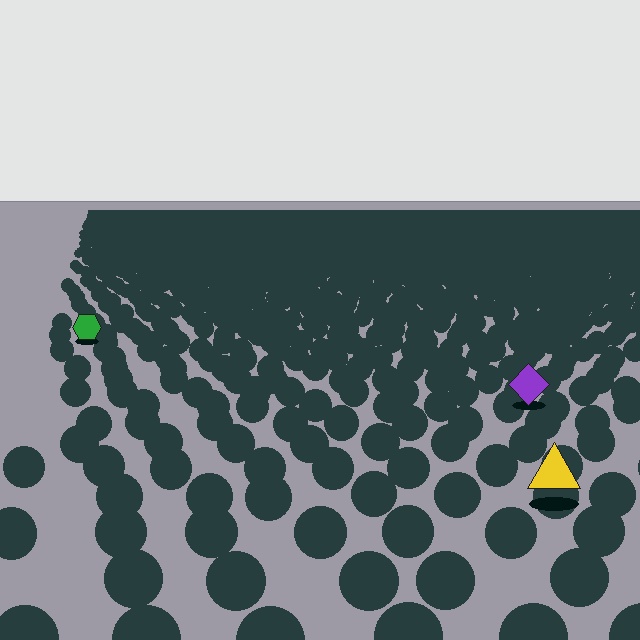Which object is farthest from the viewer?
The green hexagon is farthest from the viewer. It appears smaller and the ground texture around it is denser.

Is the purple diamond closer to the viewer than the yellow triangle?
No. The yellow triangle is closer — you can tell from the texture gradient: the ground texture is coarser near it.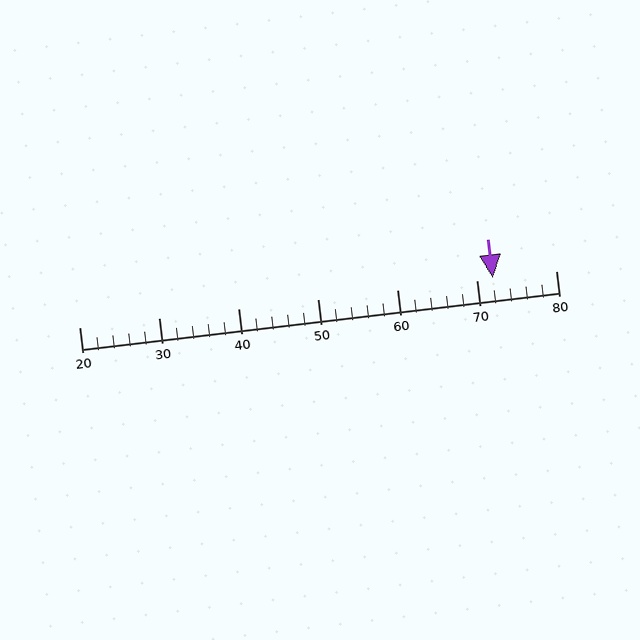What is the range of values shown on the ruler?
The ruler shows values from 20 to 80.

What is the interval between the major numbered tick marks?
The major tick marks are spaced 10 units apart.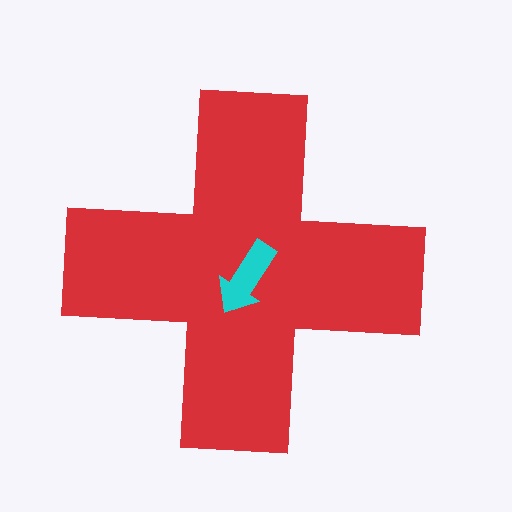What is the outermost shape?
The red cross.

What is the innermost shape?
The cyan arrow.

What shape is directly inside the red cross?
The cyan arrow.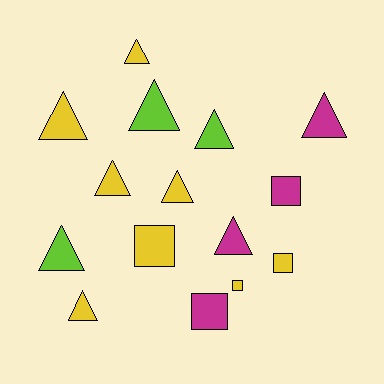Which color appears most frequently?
Yellow, with 8 objects.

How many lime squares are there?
There are no lime squares.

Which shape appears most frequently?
Triangle, with 10 objects.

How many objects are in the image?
There are 15 objects.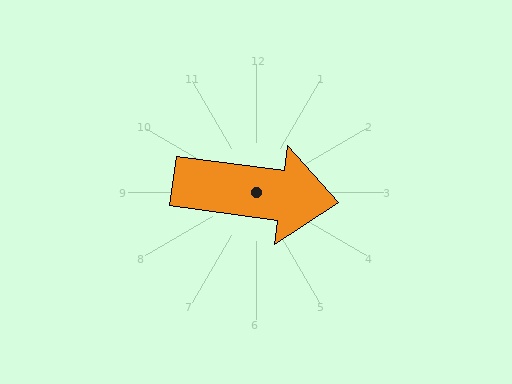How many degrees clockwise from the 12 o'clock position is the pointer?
Approximately 97 degrees.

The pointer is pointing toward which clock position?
Roughly 3 o'clock.